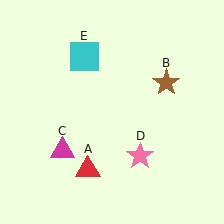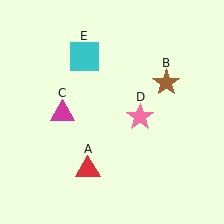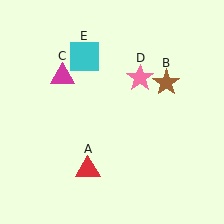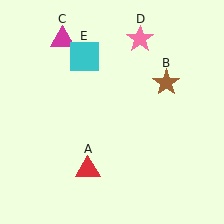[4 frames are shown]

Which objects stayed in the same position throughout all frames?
Red triangle (object A) and brown star (object B) and cyan square (object E) remained stationary.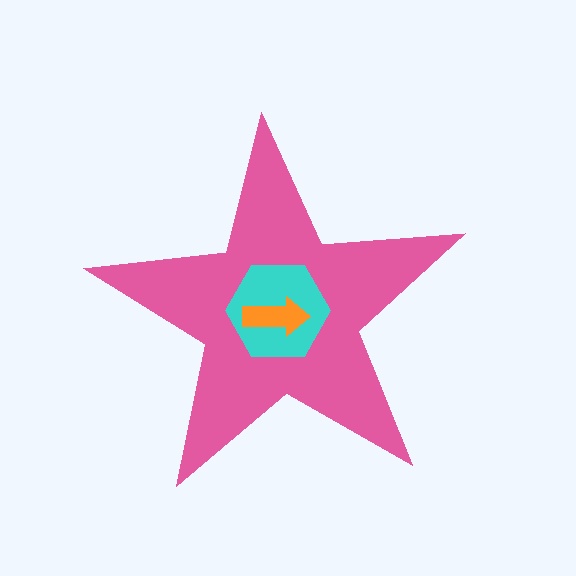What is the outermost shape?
The pink star.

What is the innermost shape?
The orange arrow.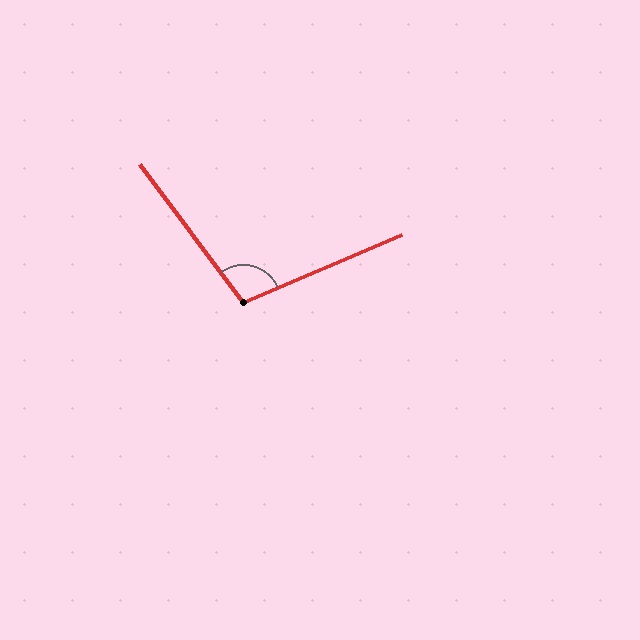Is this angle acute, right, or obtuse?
It is obtuse.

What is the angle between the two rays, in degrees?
Approximately 104 degrees.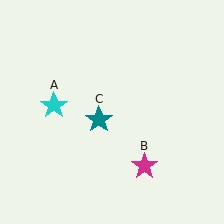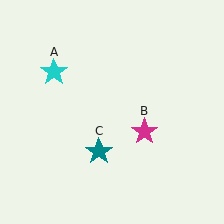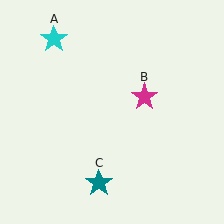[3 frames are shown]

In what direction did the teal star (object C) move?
The teal star (object C) moved down.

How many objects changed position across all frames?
3 objects changed position: cyan star (object A), magenta star (object B), teal star (object C).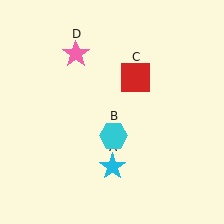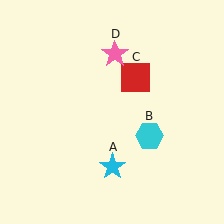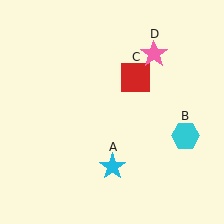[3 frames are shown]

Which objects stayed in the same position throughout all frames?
Cyan star (object A) and red square (object C) remained stationary.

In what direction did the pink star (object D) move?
The pink star (object D) moved right.